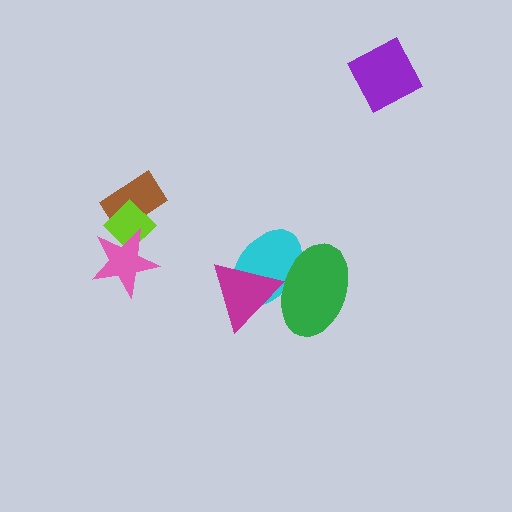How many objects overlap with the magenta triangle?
2 objects overlap with the magenta triangle.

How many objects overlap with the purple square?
0 objects overlap with the purple square.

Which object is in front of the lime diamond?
The pink star is in front of the lime diamond.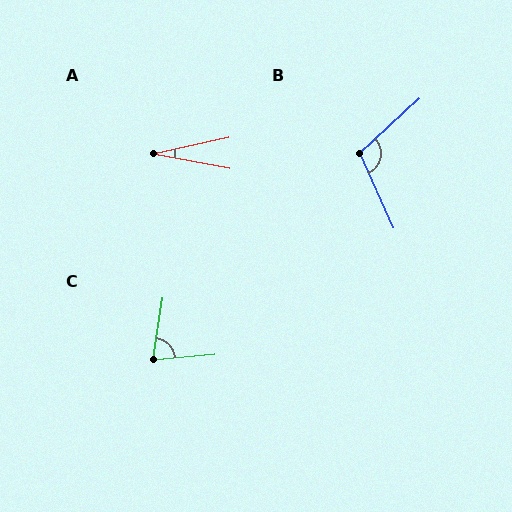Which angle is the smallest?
A, at approximately 23 degrees.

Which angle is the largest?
B, at approximately 108 degrees.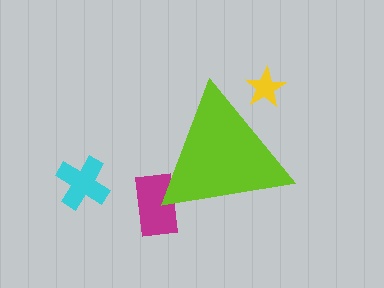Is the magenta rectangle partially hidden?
Yes, the magenta rectangle is partially hidden behind the lime triangle.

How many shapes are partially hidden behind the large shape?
2 shapes are partially hidden.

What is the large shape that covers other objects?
A lime triangle.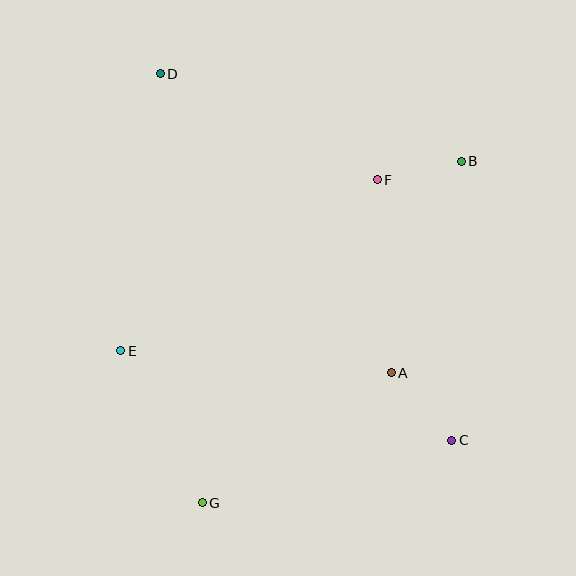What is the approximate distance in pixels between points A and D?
The distance between A and D is approximately 378 pixels.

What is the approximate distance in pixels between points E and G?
The distance between E and G is approximately 172 pixels.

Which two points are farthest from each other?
Points C and D are farthest from each other.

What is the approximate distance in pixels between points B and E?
The distance between B and E is approximately 390 pixels.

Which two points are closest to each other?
Points B and F are closest to each other.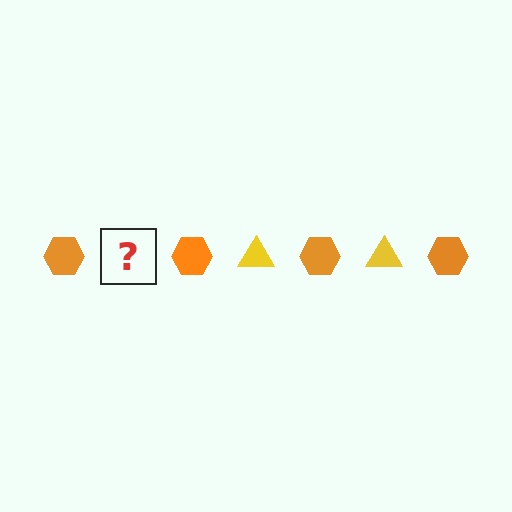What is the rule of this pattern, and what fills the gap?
The rule is that the pattern alternates between orange hexagon and yellow triangle. The gap should be filled with a yellow triangle.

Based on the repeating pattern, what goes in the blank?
The blank should be a yellow triangle.